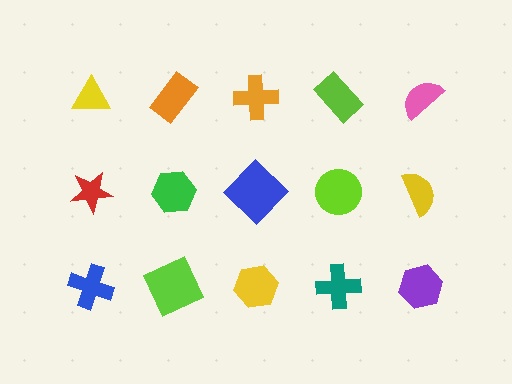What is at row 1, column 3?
An orange cross.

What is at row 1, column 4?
A lime rectangle.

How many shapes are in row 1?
5 shapes.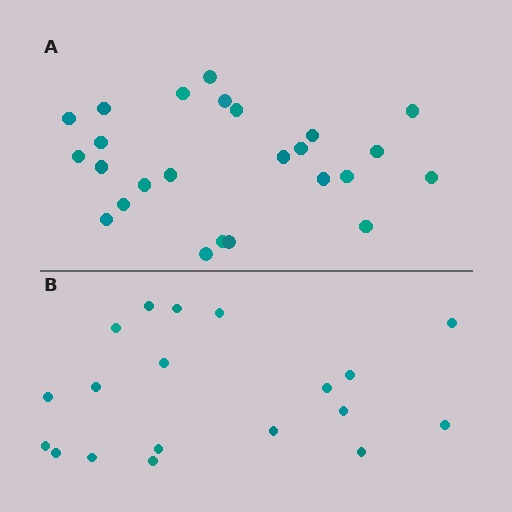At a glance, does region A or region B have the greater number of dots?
Region A (the top region) has more dots.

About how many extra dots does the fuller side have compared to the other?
Region A has about 6 more dots than region B.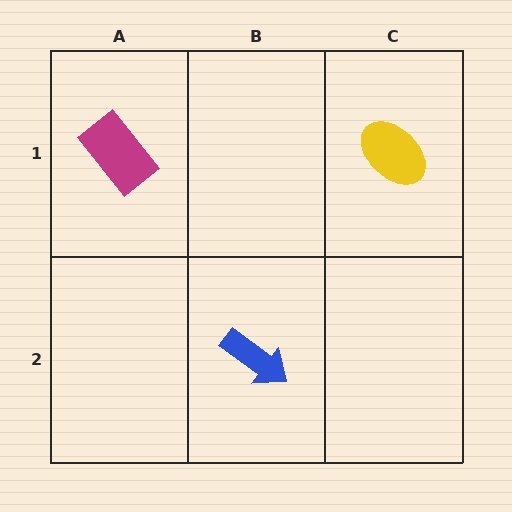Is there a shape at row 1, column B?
No, that cell is empty.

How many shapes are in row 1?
2 shapes.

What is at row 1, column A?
A magenta rectangle.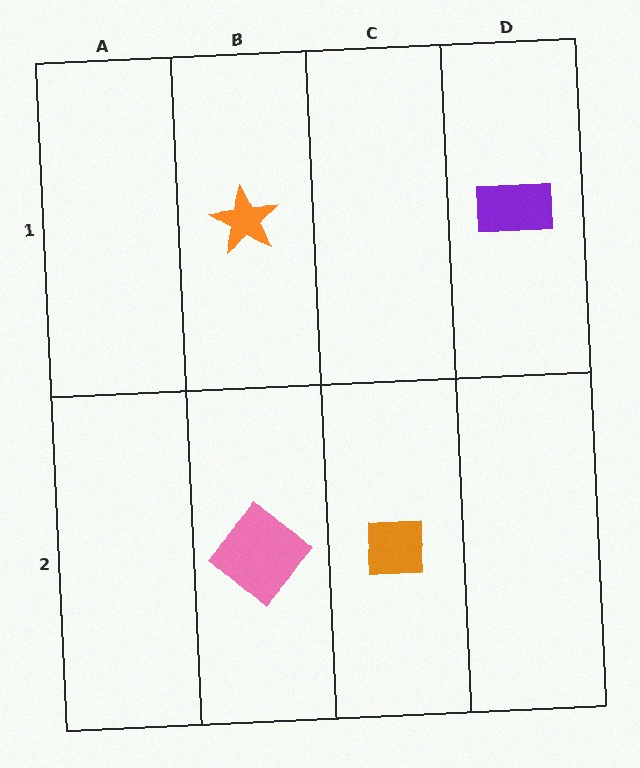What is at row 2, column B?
A pink diamond.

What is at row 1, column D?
A purple rectangle.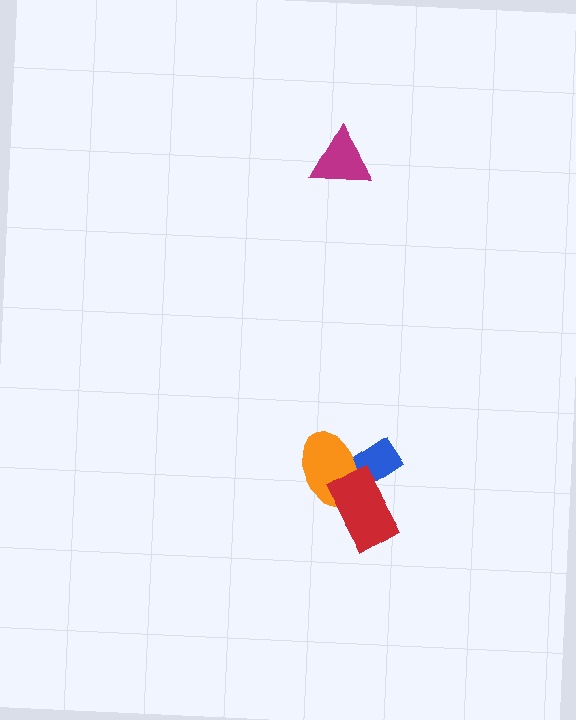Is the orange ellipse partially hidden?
Yes, it is partially covered by another shape.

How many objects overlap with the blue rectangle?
2 objects overlap with the blue rectangle.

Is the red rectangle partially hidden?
No, no other shape covers it.